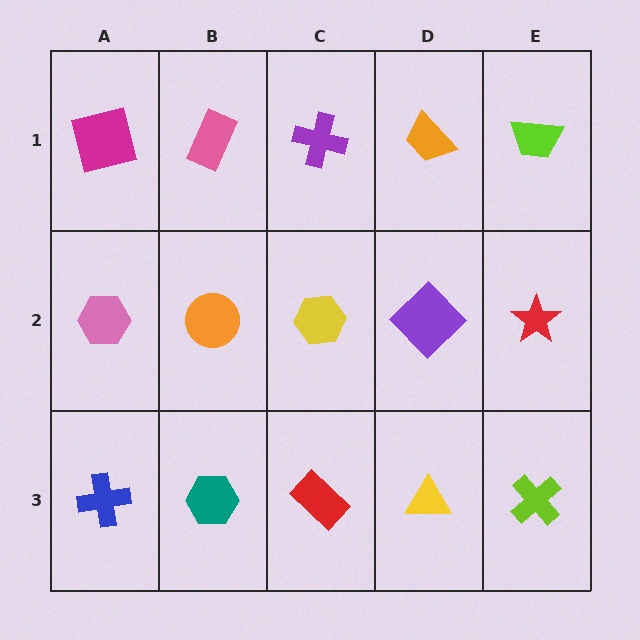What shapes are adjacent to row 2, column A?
A magenta square (row 1, column A), a blue cross (row 3, column A), an orange circle (row 2, column B).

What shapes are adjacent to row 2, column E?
A lime trapezoid (row 1, column E), a lime cross (row 3, column E), a purple diamond (row 2, column D).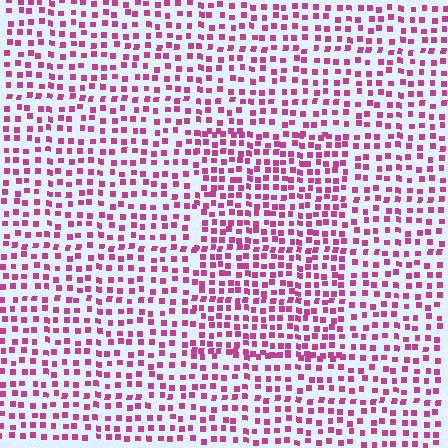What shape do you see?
I see a rectangle.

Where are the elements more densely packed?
The elements are more densely packed inside the rectangle boundary.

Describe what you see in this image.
The image contains small magenta elements arranged at two different densities. A rectangle-shaped region is visible where the elements are more densely packed than the surrounding area.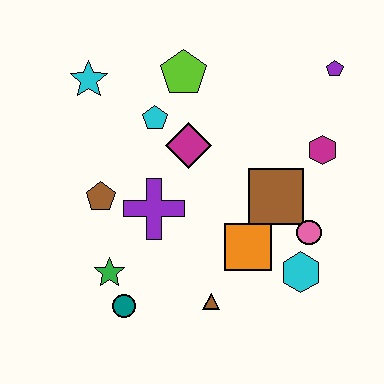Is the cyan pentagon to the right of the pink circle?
No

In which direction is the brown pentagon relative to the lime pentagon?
The brown pentagon is below the lime pentagon.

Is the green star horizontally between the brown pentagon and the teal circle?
Yes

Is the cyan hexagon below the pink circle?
Yes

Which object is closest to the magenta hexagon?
The brown square is closest to the magenta hexagon.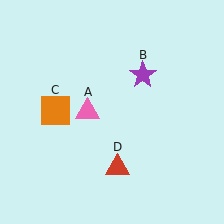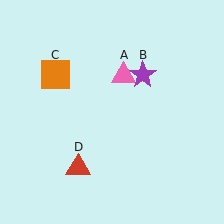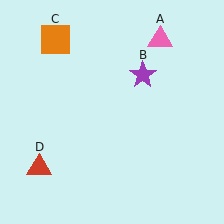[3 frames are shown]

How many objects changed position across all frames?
3 objects changed position: pink triangle (object A), orange square (object C), red triangle (object D).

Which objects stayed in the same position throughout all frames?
Purple star (object B) remained stationary.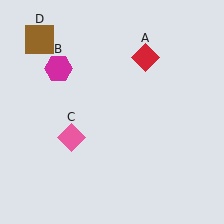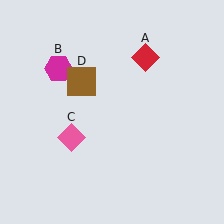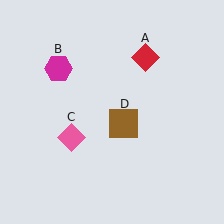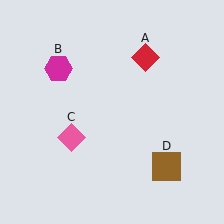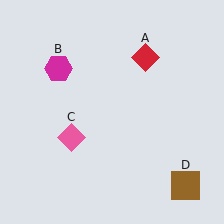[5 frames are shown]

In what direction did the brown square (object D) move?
The brown square (object D) moved down and to the right.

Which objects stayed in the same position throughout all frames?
Red diamond (object A) and magenta hexagon (object B) and pink diamond (object C) remained stationary.